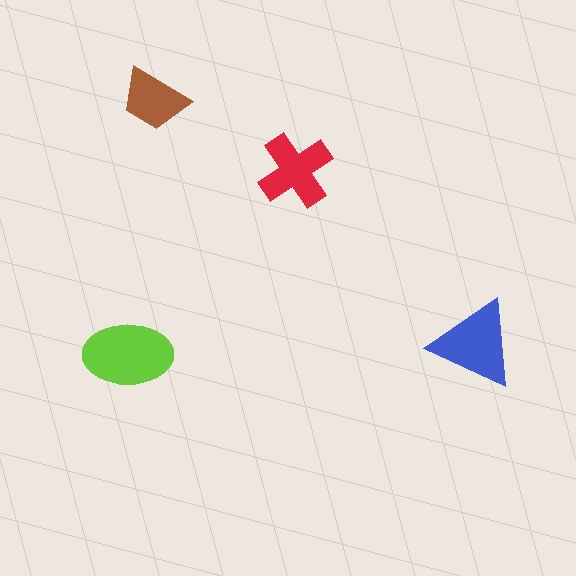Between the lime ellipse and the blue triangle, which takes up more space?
The lime ellipse.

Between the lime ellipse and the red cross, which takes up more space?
The lime ellipse.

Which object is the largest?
The lime ellipse.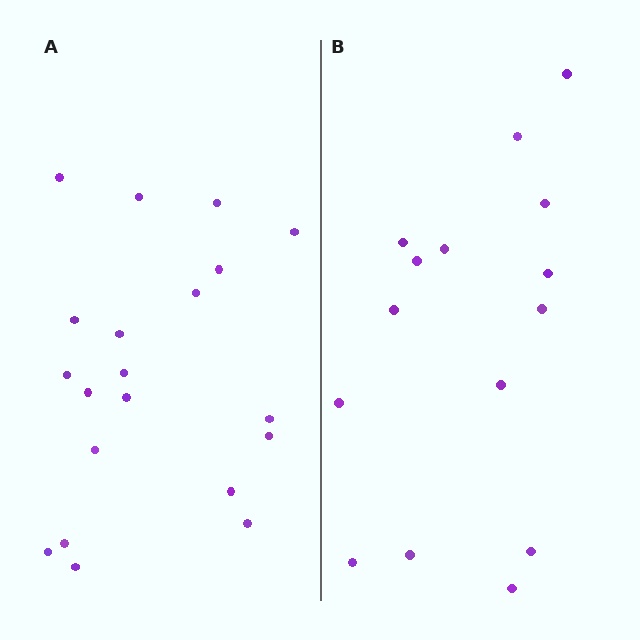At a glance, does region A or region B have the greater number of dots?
Region A (the left region) has more dots.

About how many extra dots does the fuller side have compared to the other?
Region A has about 5 more dots than region B.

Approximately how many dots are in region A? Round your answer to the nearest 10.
About 20 dots.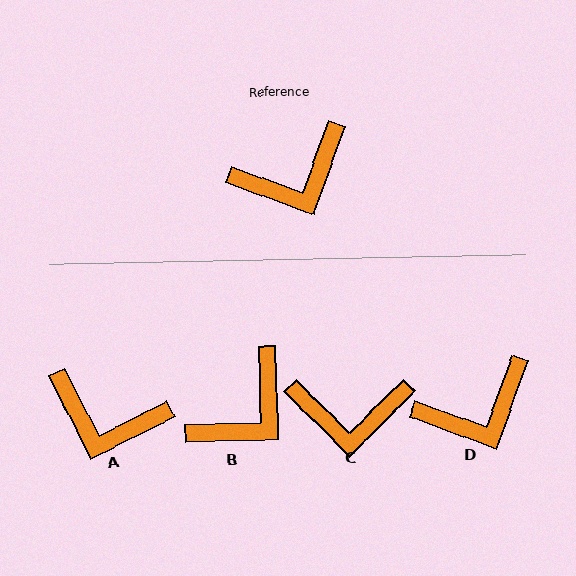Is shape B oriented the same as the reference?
No, it is off by about 21 degrees.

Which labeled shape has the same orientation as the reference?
D.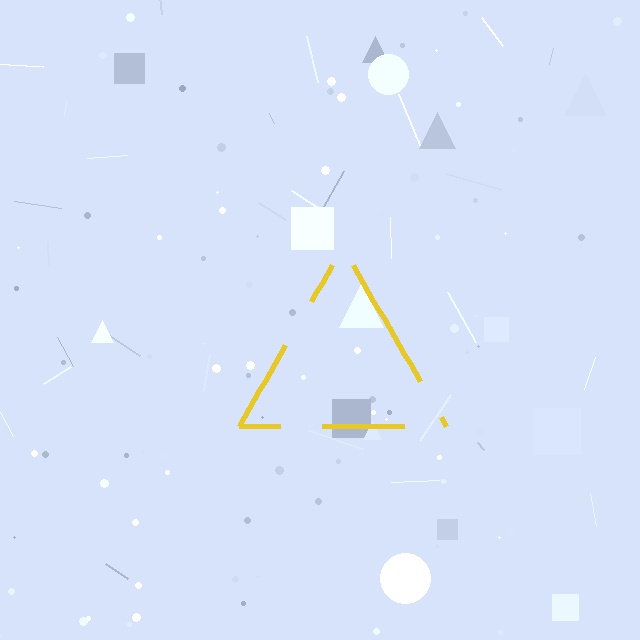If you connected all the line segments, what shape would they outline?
They would outline a triangle.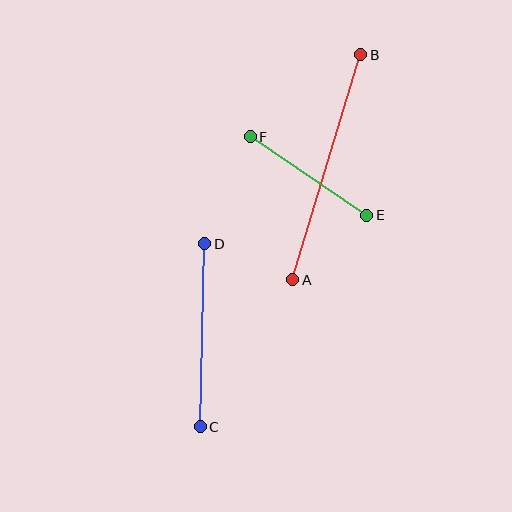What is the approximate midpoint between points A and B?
The midpoint is at approximately (327, 167) pixels.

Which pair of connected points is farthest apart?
Points A and B are farthest apart.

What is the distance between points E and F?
The distance is approximately 140 pixels.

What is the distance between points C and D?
The distance is approximately 183 pixels.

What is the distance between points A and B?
The distance is approximately 235 pixels.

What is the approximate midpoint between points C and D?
The midpoint is at approximately (203, 335) pixels.